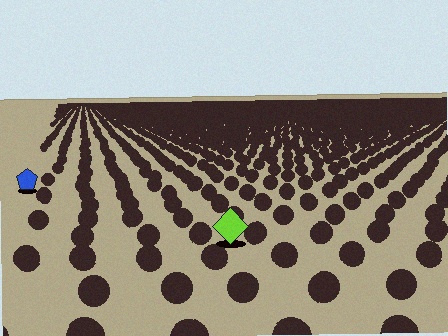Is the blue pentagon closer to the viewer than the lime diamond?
No. The lime diamond is closer — you can tell from the texture gradient: the ground texture is coarser near it.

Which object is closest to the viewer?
The lime diamond is closest. The texture marks near it are larger and more spread out.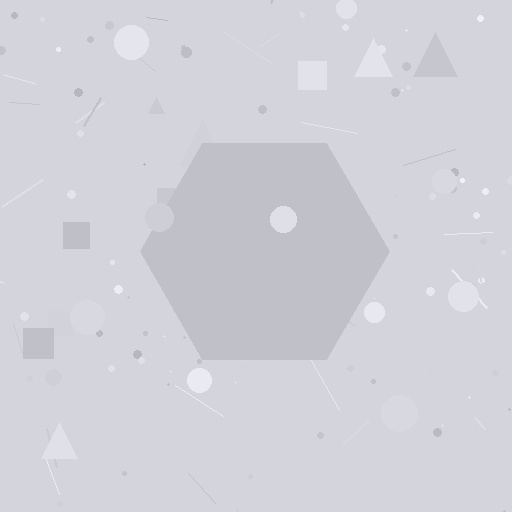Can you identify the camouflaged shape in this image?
The camouflaged shape is a hexagon.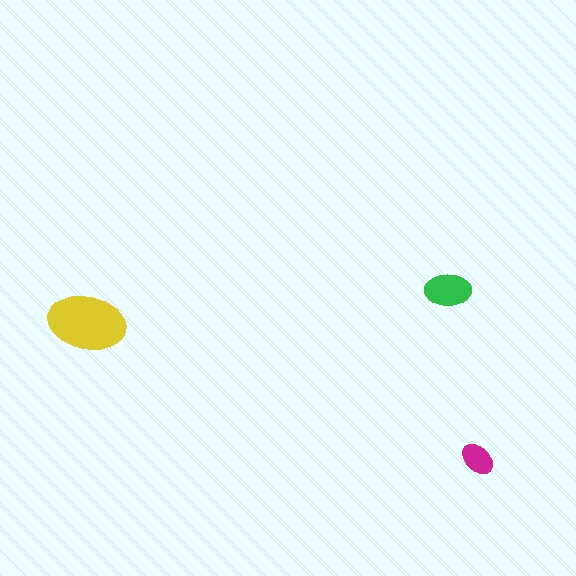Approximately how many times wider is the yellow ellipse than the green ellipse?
About 1.5 times wider.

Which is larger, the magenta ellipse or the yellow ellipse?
The yellow one.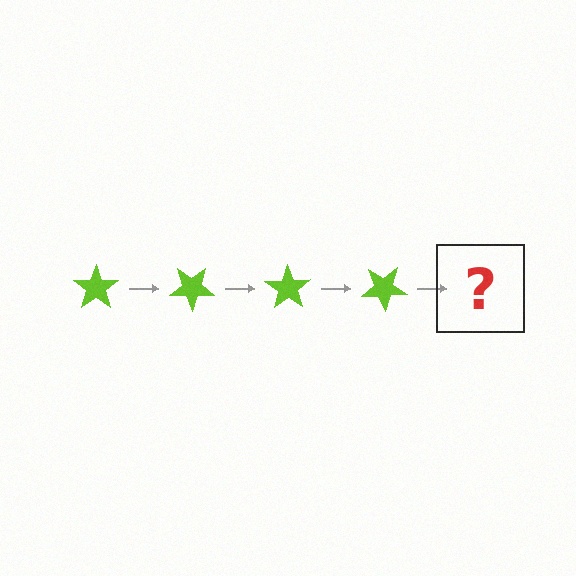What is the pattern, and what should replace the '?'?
The pattern is that the star rotates 35 degrees each step. The '?' should be a lime star rotated 140 degrees.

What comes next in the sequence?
The next element should be a lime star rotated 140 degrees.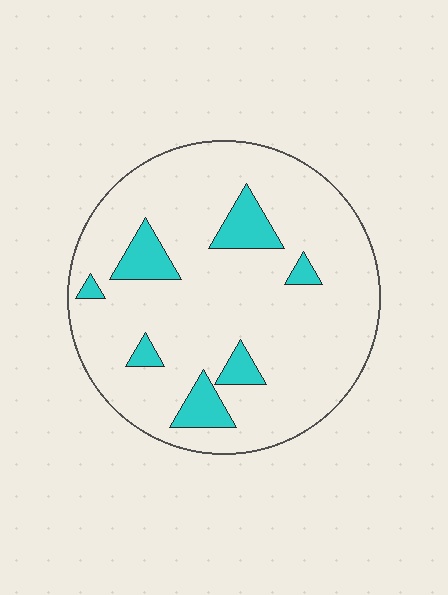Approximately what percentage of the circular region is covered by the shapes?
Approximately 15%.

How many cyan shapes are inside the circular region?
7.